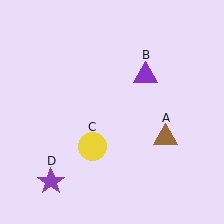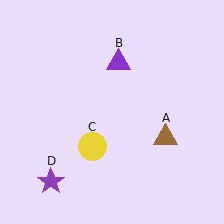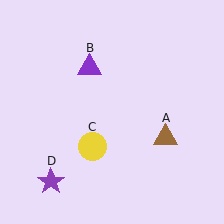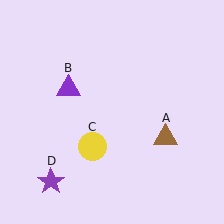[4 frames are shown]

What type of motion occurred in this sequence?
The purple triangle (object B) rotated counterclockwise around the center of the scene.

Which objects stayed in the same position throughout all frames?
Brown triangle (object A) and yellow circle (object C) and purple star (object D) remained stationary.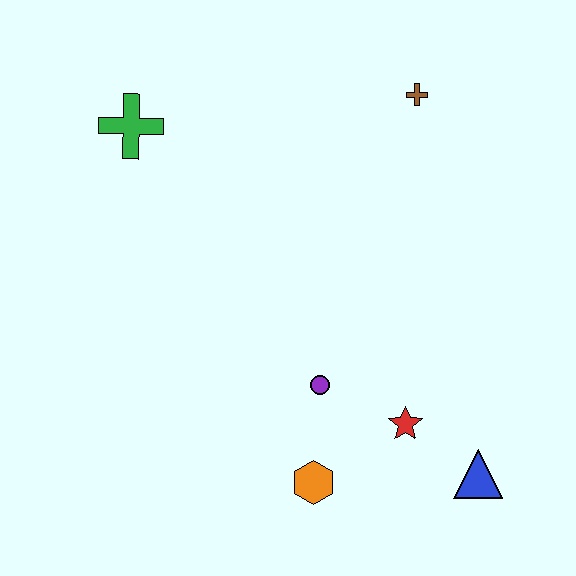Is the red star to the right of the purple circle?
Yes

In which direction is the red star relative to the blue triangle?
The red star is to the left of the blue triangle.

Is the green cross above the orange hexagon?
Yes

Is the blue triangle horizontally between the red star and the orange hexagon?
No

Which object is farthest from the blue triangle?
The green cross is farthest from the blue triangle.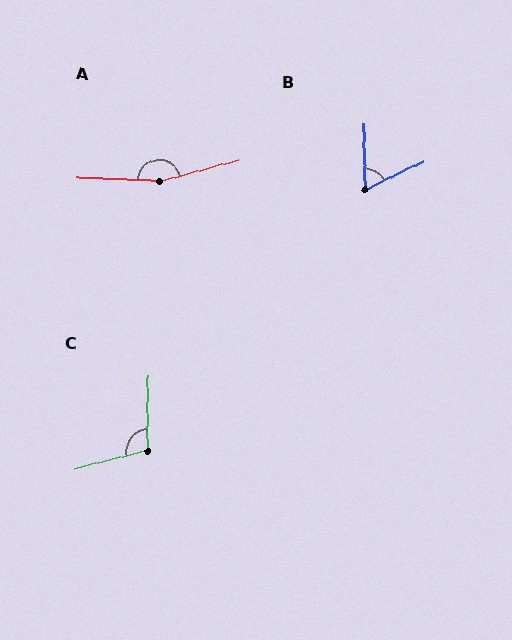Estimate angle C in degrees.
Approximately 105 degrees.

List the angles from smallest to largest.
B (65°), C (105°), A (163°).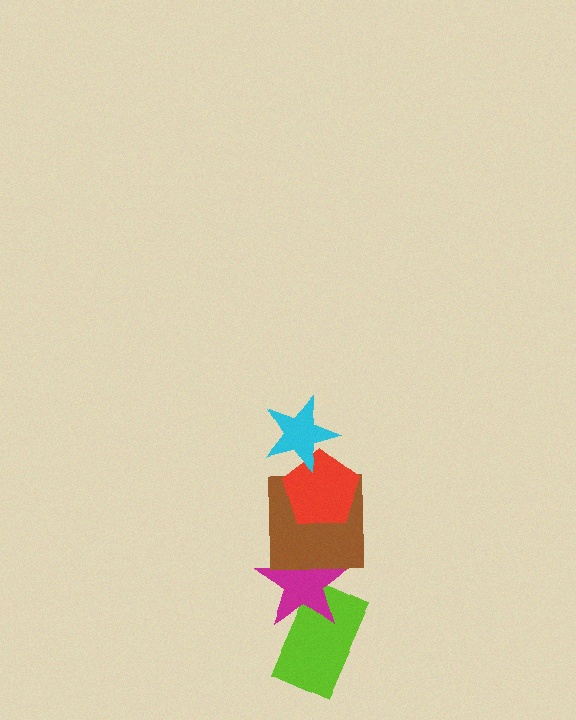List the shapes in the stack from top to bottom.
From top to bottom: the cyan star, the red pentagon, the brown square, the magenta star, the lime rectangle.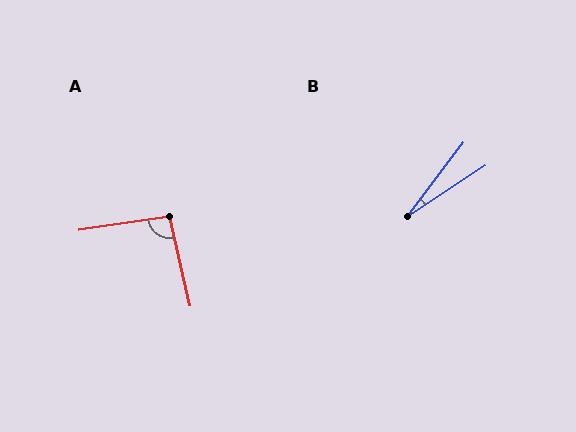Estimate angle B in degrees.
Approximately 19 degrees.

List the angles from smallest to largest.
B (19°), A (95°).